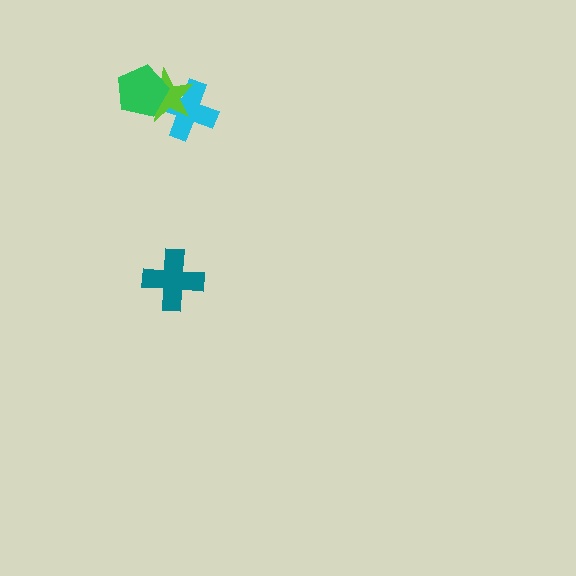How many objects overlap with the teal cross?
0 objects overlap with the teal cross.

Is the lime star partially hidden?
Yes, it is partially covered by another shape.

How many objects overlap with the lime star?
2 objects overlap with the lime star.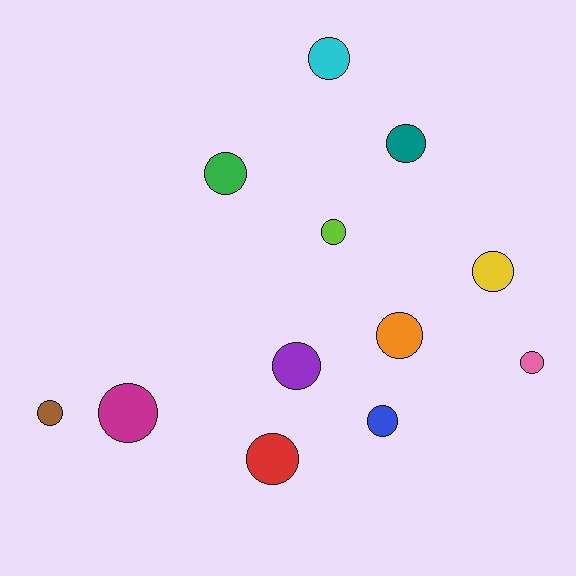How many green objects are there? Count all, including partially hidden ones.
There is 1 green object.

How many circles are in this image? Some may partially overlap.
There are 12 circles.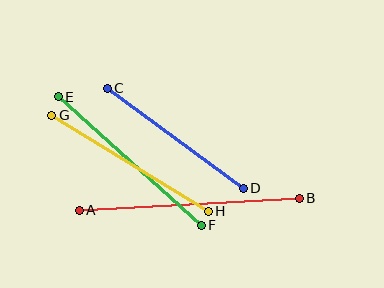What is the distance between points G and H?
The distance is approximately 184 pixels.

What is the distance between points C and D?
The distance is approximately 169 pixels.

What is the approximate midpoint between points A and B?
The midpoint is at approximately (189, 204) pixels.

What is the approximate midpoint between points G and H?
The midpoint is at approximately (130, 163) pixels.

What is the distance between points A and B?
The distance is approximately 220 pixels.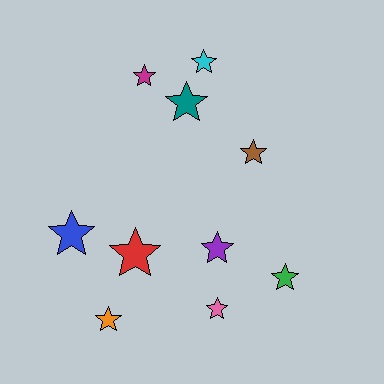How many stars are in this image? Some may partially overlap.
There are 10 stars.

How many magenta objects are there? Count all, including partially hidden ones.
There is 1 magenta object.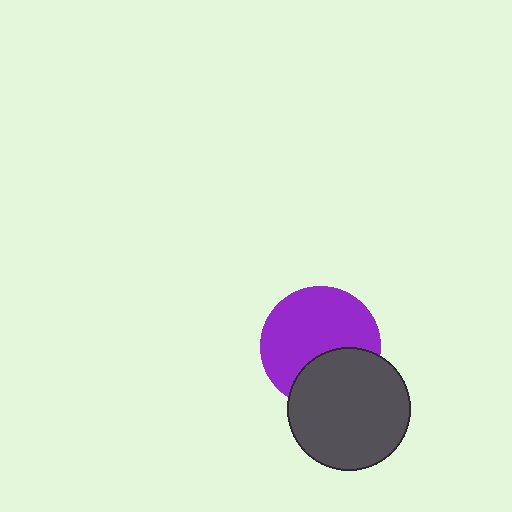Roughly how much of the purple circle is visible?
Most of it is visible (roughly 67%).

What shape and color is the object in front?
The object in front is a dark gray circle.